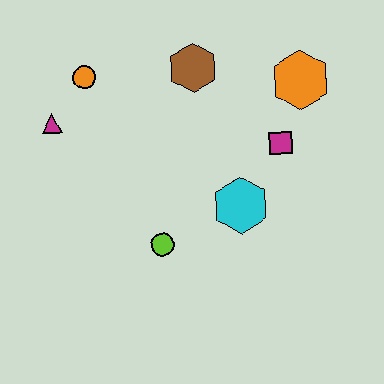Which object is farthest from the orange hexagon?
The magenta triangle is farthest from the orange hexagon.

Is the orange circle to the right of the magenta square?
No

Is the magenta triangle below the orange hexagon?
Yes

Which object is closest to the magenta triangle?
The orange circle is closest to the magenta triangle.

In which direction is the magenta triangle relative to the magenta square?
The magenta triangle is to the left of the magenta square.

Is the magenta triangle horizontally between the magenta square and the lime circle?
No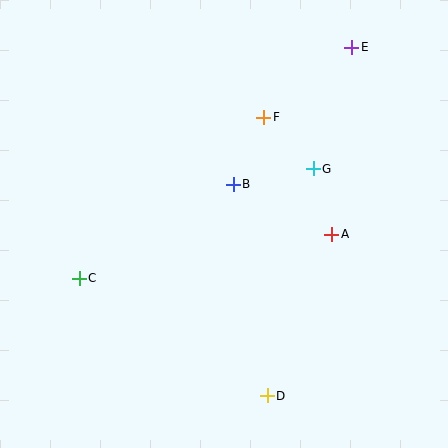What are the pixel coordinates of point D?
Point D is at (267, 396).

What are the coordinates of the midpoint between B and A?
The midpoint between B and A is at (282, 209).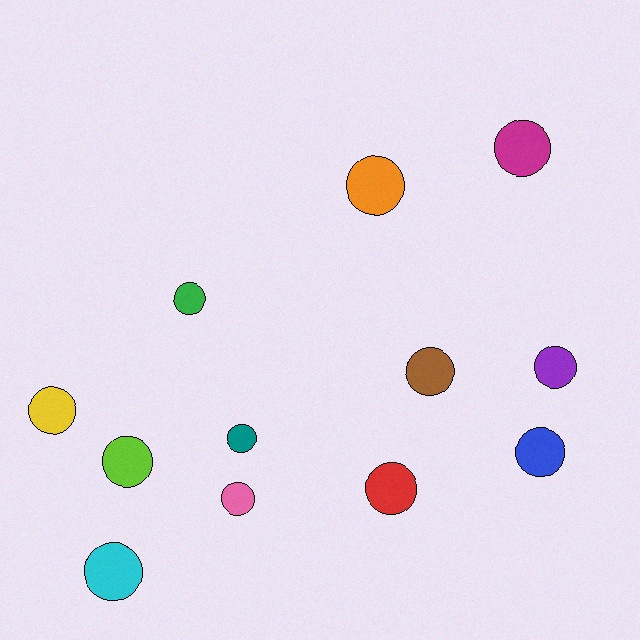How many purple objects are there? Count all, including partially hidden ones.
There is 1 purple object.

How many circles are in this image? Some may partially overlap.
There are 12 circles.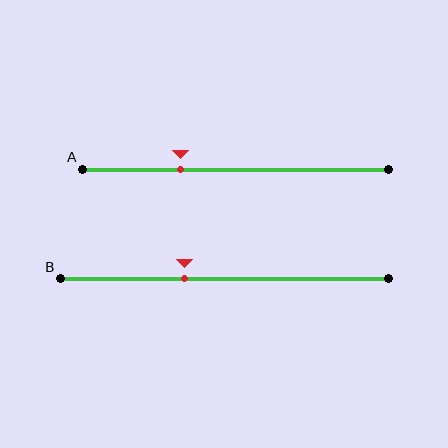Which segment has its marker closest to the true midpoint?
Segment B has its marker closest to the true midpoint.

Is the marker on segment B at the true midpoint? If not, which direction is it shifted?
No, the marker on segment B is shifted to the left by about 12% of the segment length.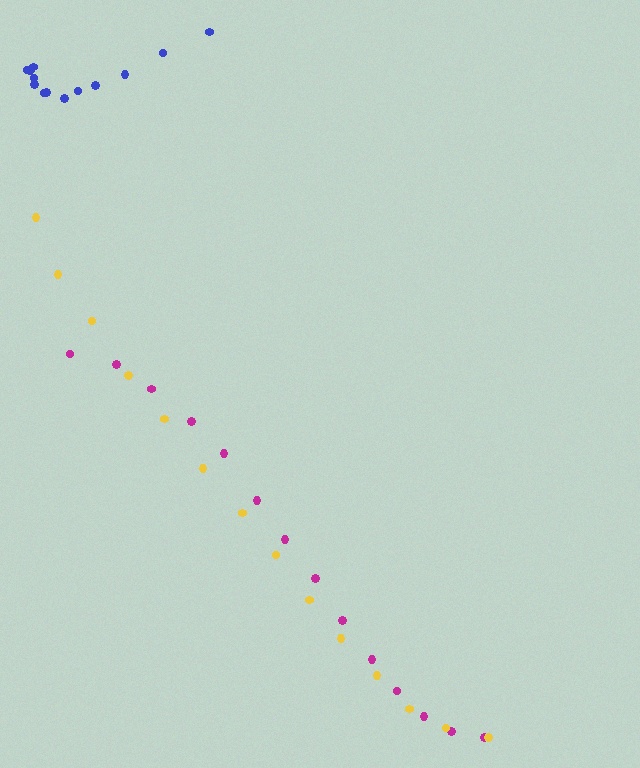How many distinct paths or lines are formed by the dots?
There are 3 distinct paths.